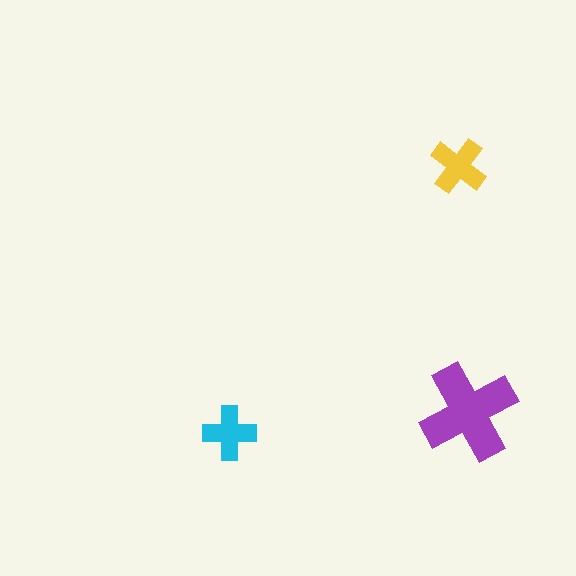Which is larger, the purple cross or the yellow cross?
The purple one.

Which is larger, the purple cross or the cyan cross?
The purple one.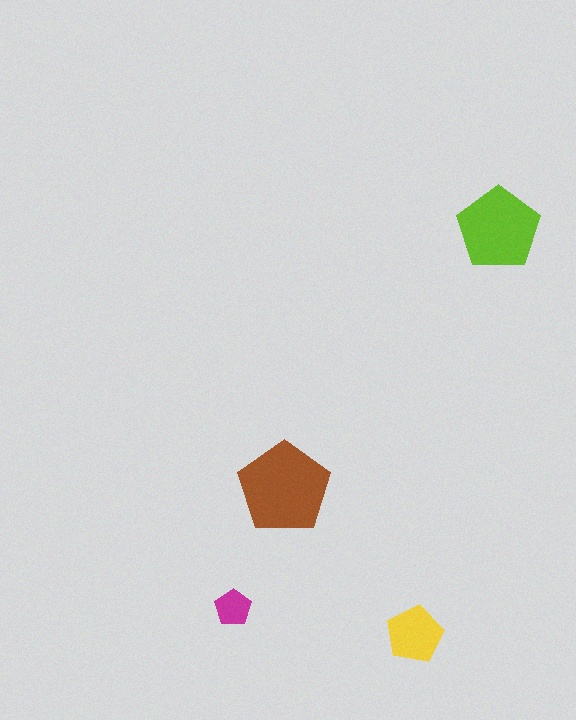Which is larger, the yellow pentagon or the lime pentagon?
The lime one.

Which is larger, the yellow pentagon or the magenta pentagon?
The yellow one.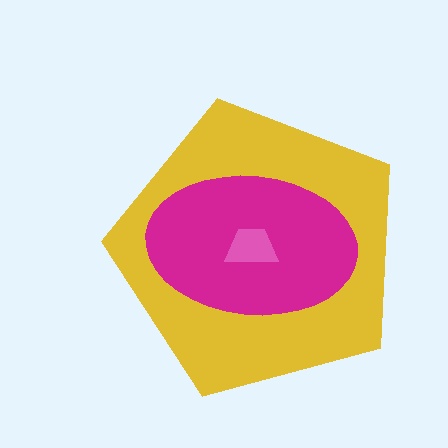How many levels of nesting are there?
3.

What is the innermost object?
The pink trapezoid.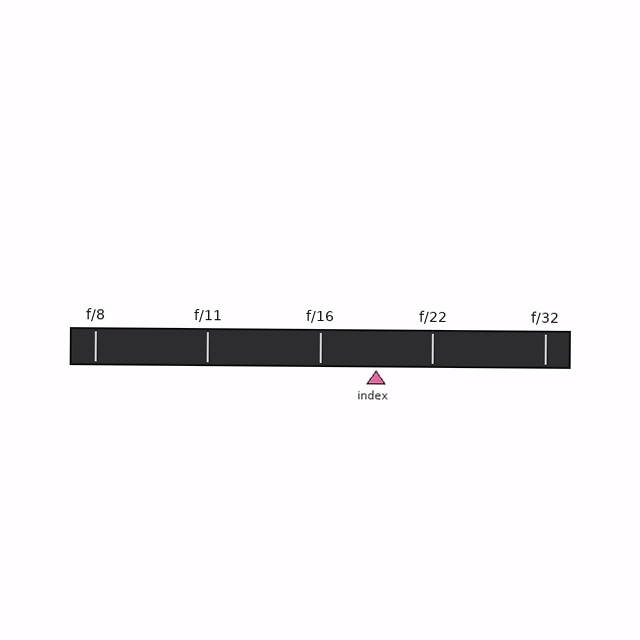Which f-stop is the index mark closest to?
The index mark is closest to f/22.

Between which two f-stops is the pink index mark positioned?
The index mark is between f/16 and f/22.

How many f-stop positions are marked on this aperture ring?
There are 5 f-stop positions marked.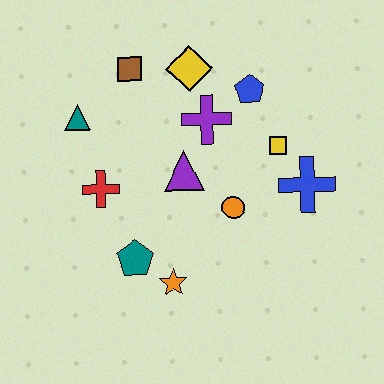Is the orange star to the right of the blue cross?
No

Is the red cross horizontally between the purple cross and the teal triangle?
Yes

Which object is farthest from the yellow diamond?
The orange star is farthest from the yellow diamond.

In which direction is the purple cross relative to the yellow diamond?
The purple cross is below the yellow diamond.